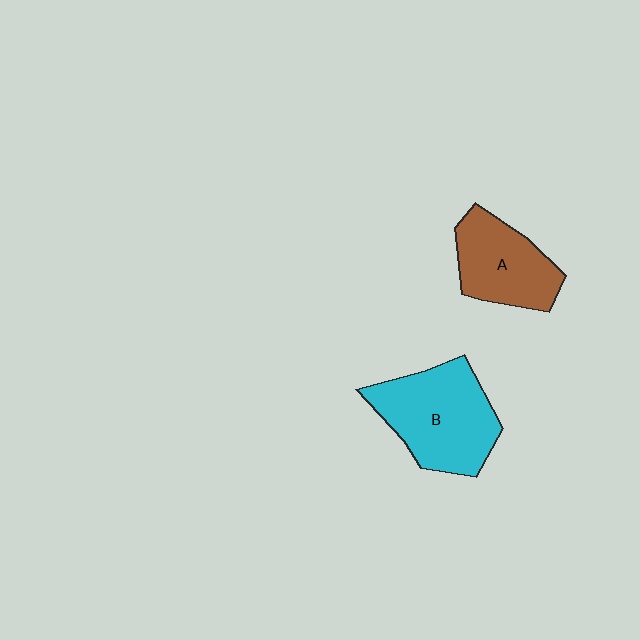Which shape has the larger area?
Shape B (cyan).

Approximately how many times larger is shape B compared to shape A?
Approximately 1.3 times.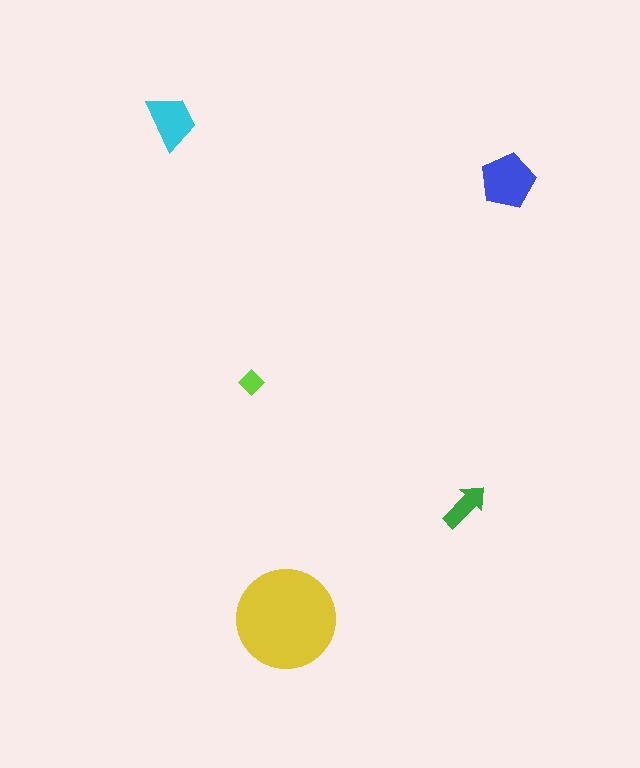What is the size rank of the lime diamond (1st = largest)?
5th.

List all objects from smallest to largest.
The lime diamond, the green arrow, the cyan trapezoid, the blue pentagon, the yellow circle.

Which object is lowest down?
The yellow circle is bottommost.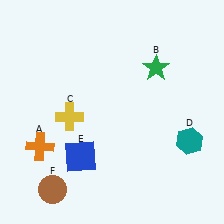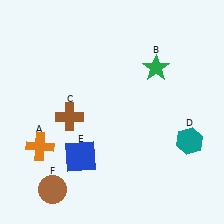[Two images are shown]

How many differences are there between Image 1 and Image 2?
There is 1 difference between the two images.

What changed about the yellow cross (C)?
In Image 1, C is yellow. In Image 2, it changed to brown.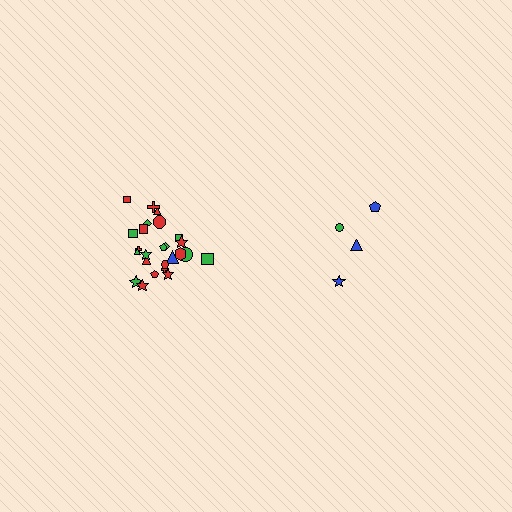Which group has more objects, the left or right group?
The left group.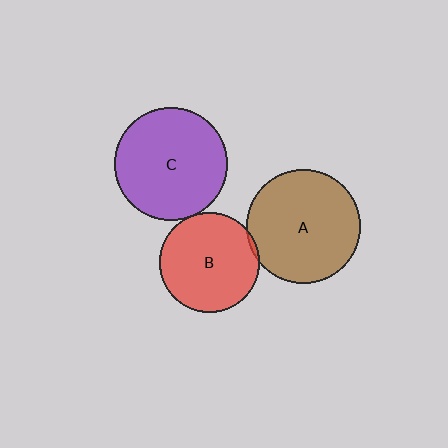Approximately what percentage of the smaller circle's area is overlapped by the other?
Approximately 5%.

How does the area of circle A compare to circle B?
Approximately 1.3 times.